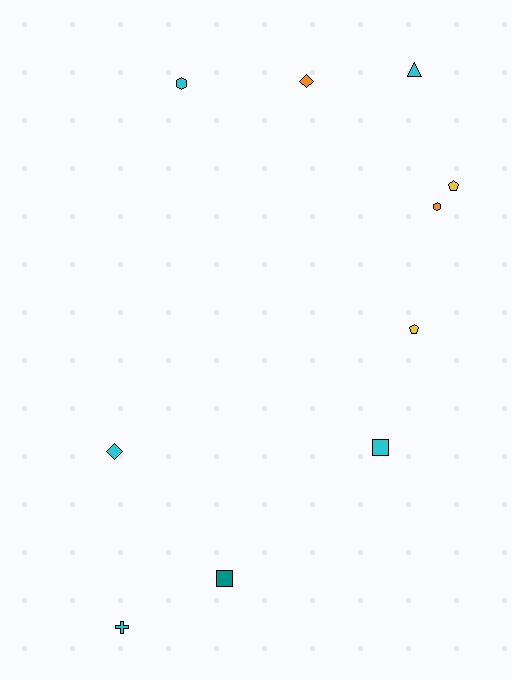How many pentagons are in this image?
There are 2 pentagons.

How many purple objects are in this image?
There are no purple objects.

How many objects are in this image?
There are 10 objects.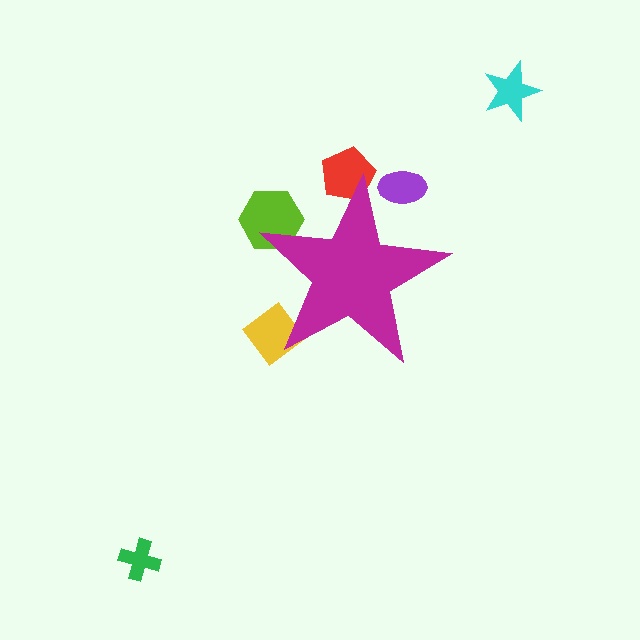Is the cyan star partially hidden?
No, the cyan star is fully visible.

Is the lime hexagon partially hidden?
Yes, the lime hexagon is partially hidden behind the magenta star.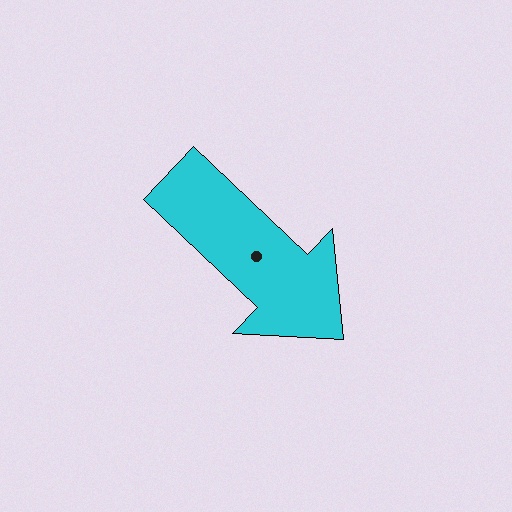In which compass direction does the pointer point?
Southeast.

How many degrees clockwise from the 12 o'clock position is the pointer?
Approximately 134 degrees.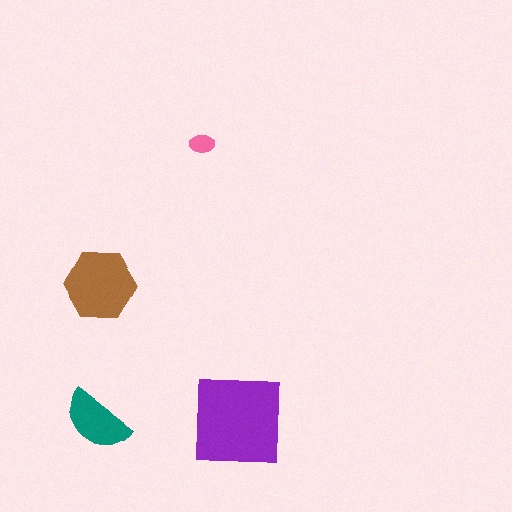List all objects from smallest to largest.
The pink ellipse, the teal semicircle, the brown hexagon, the purple square.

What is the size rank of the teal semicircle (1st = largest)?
3rd.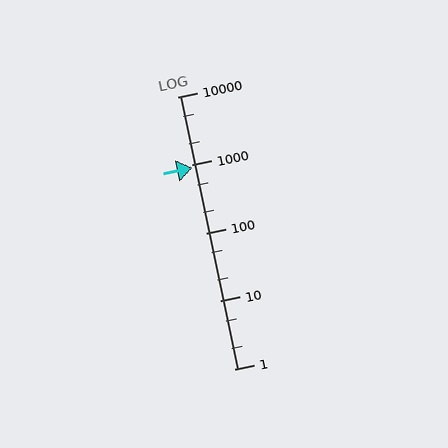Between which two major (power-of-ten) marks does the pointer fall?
The pointer is between 100 and 1000.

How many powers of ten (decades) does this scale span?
The scale spans 4 decades, from 1 to 10000.